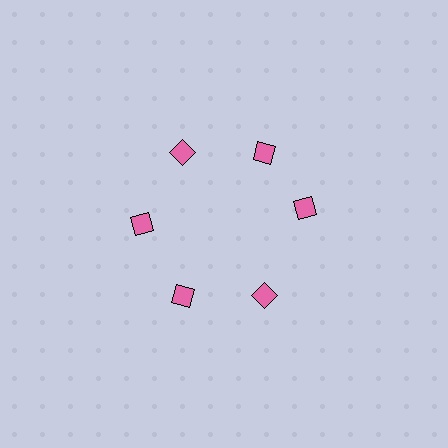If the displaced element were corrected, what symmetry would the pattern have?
It would have 6-fold rotational symmetry — the pattern would map onto itself every 60 degrees.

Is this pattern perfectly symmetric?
No. The 6 pink squares are arranged in a ring, but one element near the 3 o'clock position is rotated out of alignment along the ring, breaking the 6-fold rotational symmetry.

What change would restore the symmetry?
The symmetry would be restored by rotating it back into even spacing with its neighbors so that all 6 squares sit at equal angles and equal distance from the center.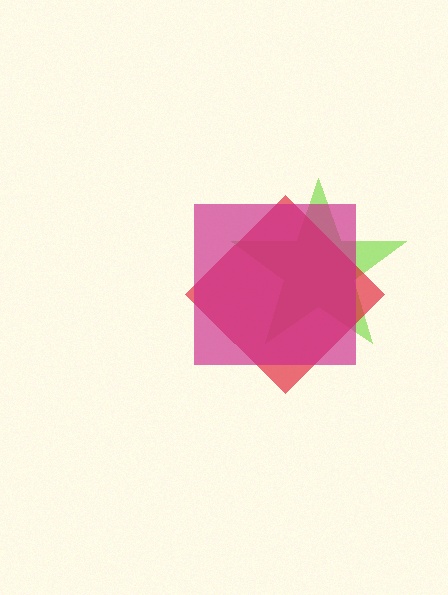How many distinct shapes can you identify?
There are 3 distinct shapes: a lime star, a red diamond, a magenta square.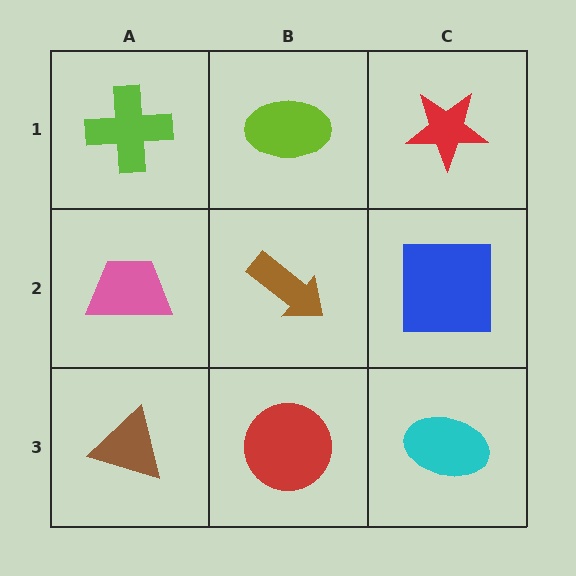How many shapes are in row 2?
3 shapes.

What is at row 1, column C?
A red star.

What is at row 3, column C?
A cyan ellipse.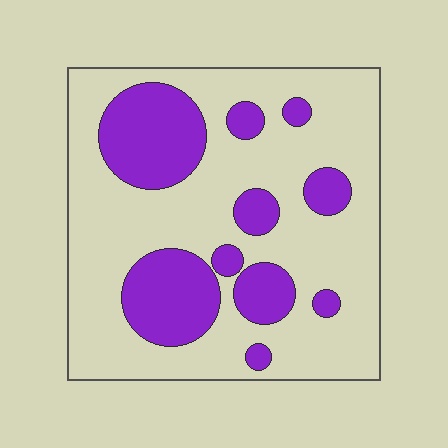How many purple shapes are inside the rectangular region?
10.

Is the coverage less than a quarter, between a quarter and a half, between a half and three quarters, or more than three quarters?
Between a quarter and a half.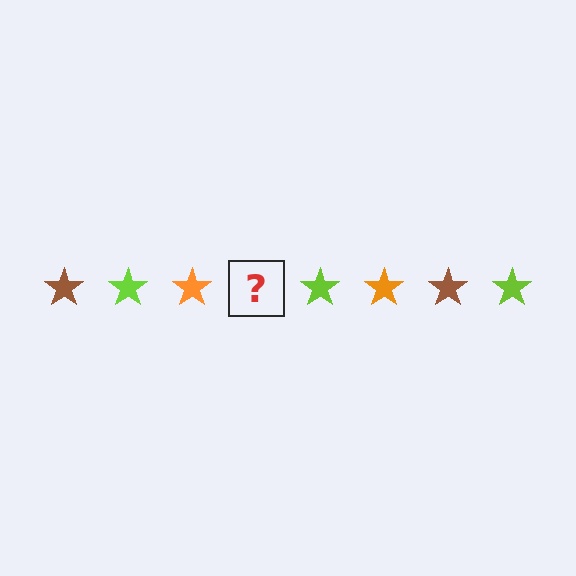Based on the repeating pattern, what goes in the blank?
The blank should be a brown star.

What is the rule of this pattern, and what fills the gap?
The rule is that the pattern cycles through brown, lime, orange stars. The gap should be filled with a brown star.